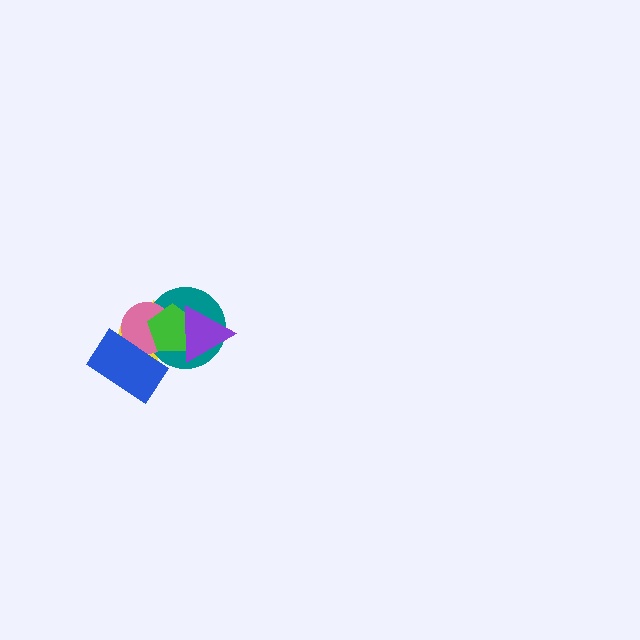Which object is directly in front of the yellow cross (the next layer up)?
The teal circle is directly in front of the yellow cross.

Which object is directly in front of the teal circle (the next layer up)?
The pink circle is directly in front of the teal circle.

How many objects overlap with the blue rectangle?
2 objects overlap with the blue rectangle.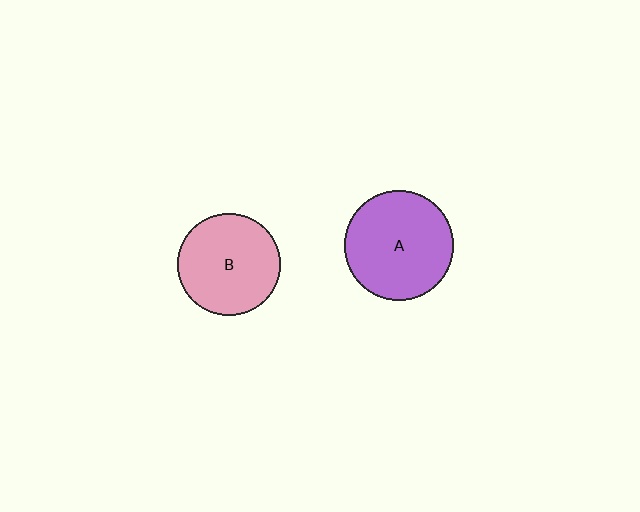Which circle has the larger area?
Circle A (purple).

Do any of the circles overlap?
No, none of the circles overlap.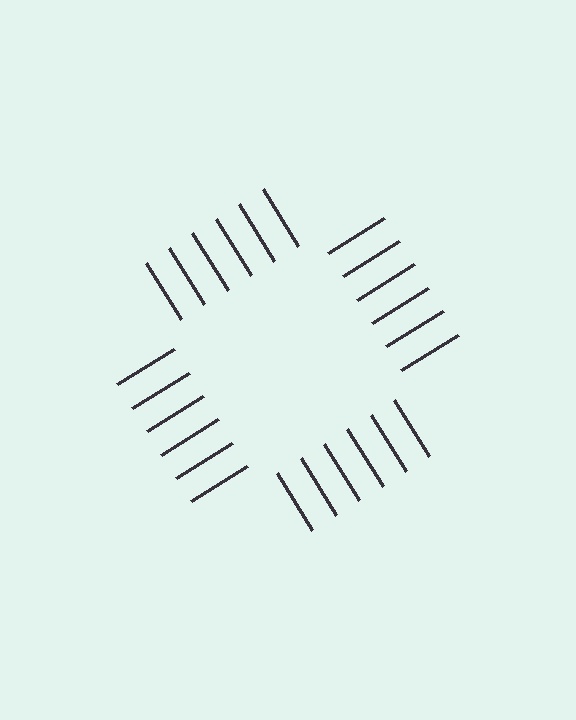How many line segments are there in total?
24 — 6 along each of the 4 edges.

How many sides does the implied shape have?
4 sides — the line-ends trace a square.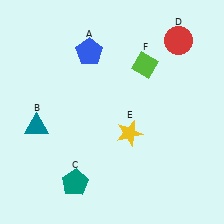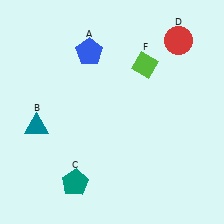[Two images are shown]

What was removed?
The yellow star (E) was removed in Image 2.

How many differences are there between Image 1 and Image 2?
There is 1 difference between the two images.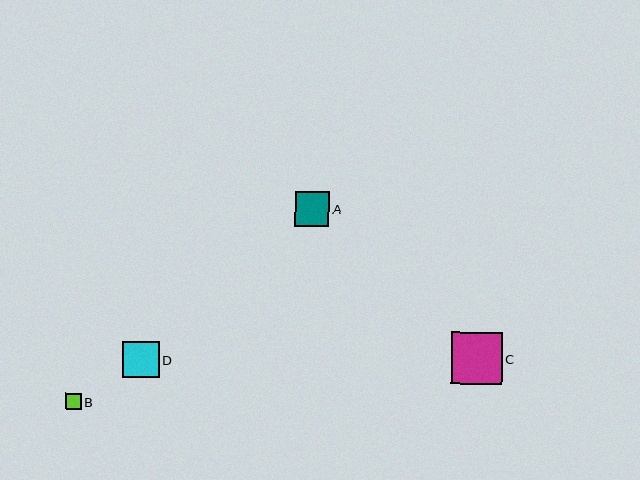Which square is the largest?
Square C is the largest with a size of approximately 51 pixels.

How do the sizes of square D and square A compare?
Square D and square A are approximately the same size.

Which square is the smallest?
Square B is the smallest with a size of approximately 16 pixels.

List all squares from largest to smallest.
From largest to smallest: C, D, A, B.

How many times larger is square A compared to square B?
Square A is approximately 2.2 times the size of square B.